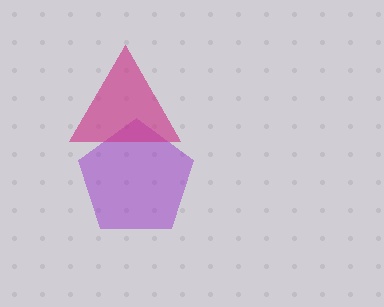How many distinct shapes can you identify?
There are 2 distinct shapes: a purple pentagon, a magenta triangle.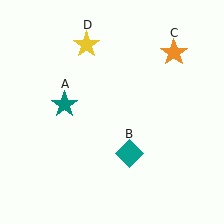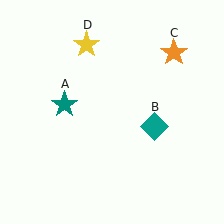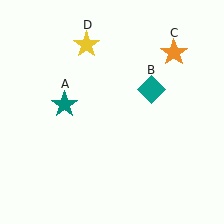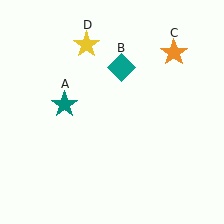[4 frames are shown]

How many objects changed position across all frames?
1 object changed position: teal diamond (object B).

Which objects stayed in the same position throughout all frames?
Teal star (object A) and orange star (object C) and yellow star (object D) remained stationary.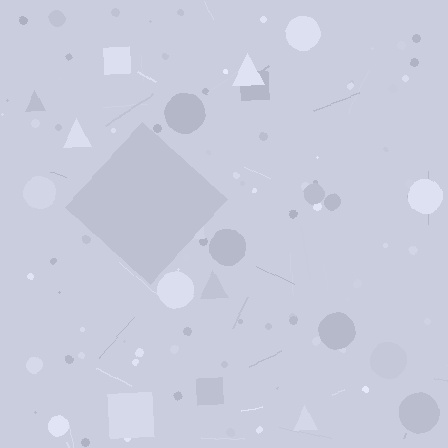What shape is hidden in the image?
A diamond is hidden in the image.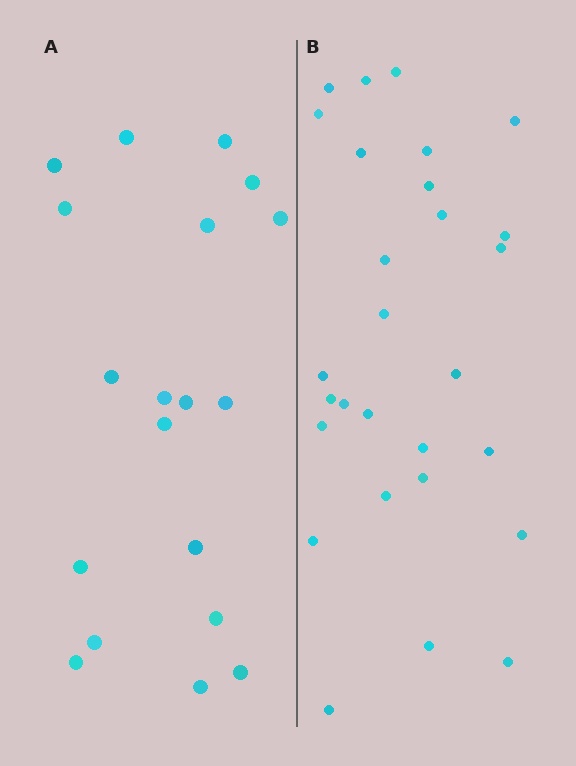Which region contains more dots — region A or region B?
Region B (the right region) has more dots.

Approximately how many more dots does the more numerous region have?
Region B has roughly 8 or so more dots than region A.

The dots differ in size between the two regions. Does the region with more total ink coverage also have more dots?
No. Region A has more total ink coverage because its dots are larger, but region B actually contains more individual dots. Total area can be misleading — the number of items is what matters here.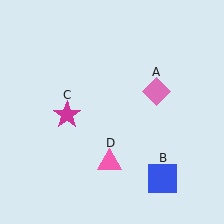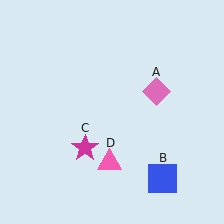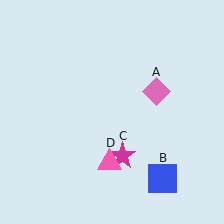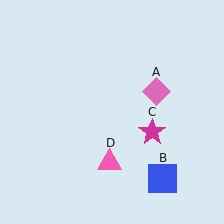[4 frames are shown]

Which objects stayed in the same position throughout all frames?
Pink diamond (object A) and blue square (object B) and pink triangle (object D) remained stationary.